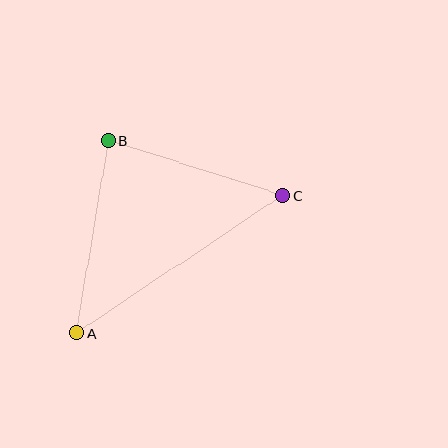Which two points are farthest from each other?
Points A and C are farthest from each other.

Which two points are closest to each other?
Points B and C are closest to each other.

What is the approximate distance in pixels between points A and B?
The distance between A and B is approximately 195 pixels.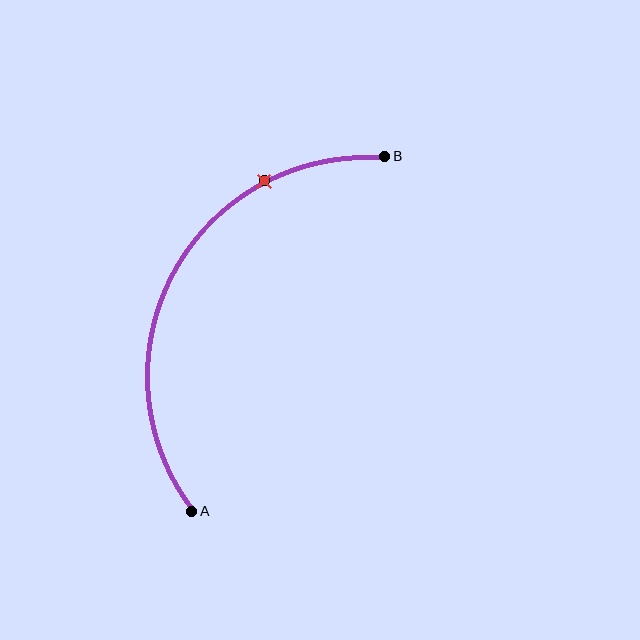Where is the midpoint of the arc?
The arc midpoint is the point on the curve farthest from the straight line joining A and B. It sits to the left of that line.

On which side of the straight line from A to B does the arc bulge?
The arc bulges to the left of the straight line connecting A and B.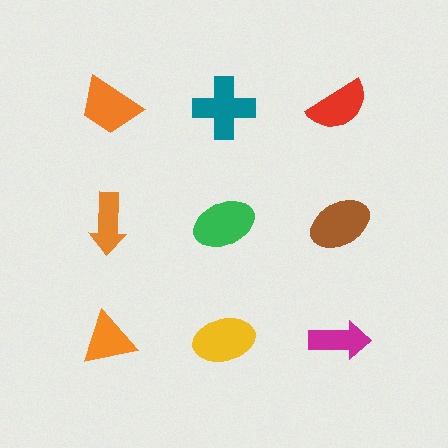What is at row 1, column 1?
An orange trapezoid.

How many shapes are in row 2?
3 shapes.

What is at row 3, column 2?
A yellow ellipse.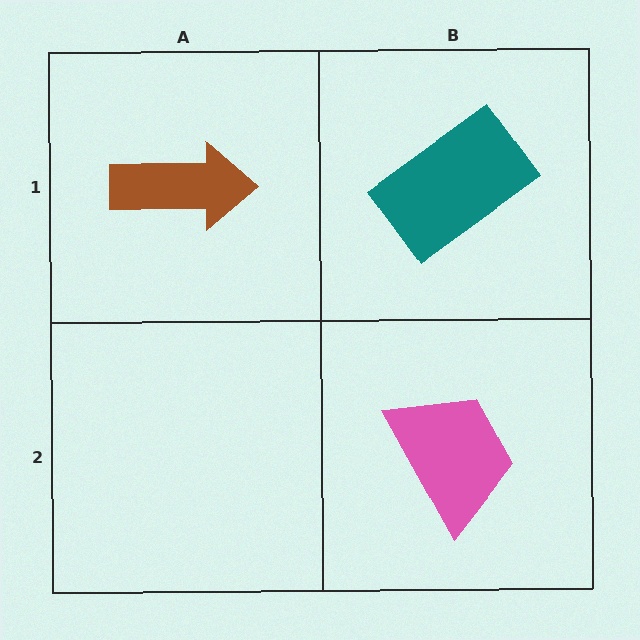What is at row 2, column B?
A pink trapezoid.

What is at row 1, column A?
A brown arrow.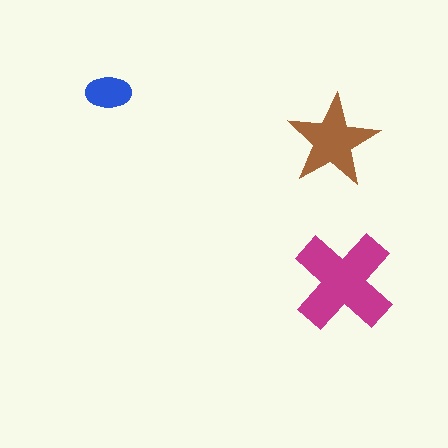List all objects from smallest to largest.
The blue ellipse, the brown star, the magenta cross.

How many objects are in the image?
There are 3 objects in the image.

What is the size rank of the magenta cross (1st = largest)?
1st.